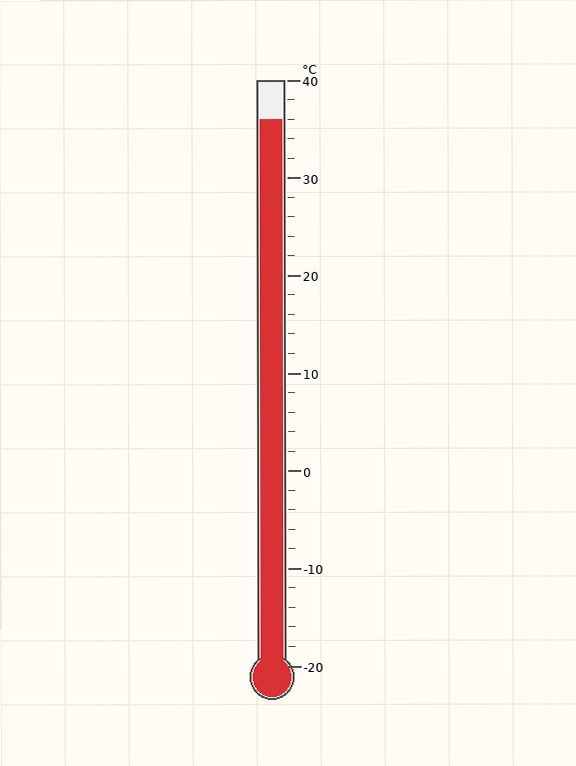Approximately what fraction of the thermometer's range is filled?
The thermometer is filled to approximately 95% of its range.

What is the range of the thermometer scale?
The thermometer scale ranges from -20°C to 40°C.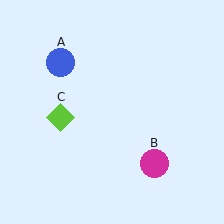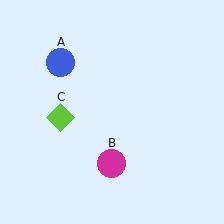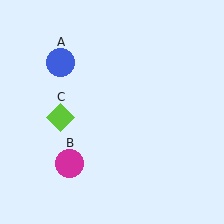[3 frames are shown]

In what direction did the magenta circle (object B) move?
The magenta circle (object B) moved left.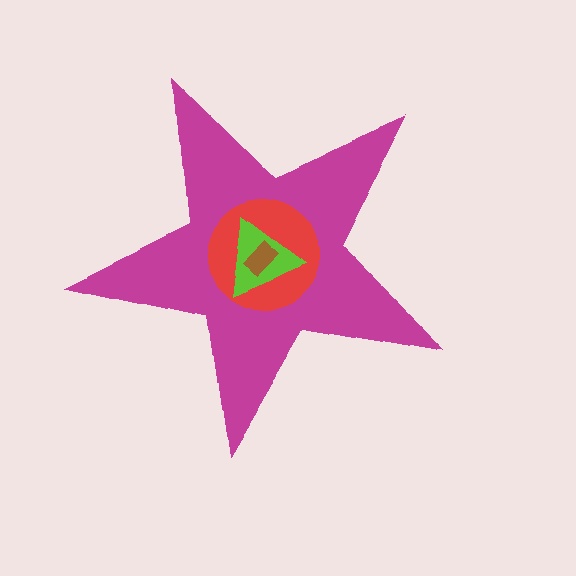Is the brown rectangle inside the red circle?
Yes.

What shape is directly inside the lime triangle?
The brown rectangle.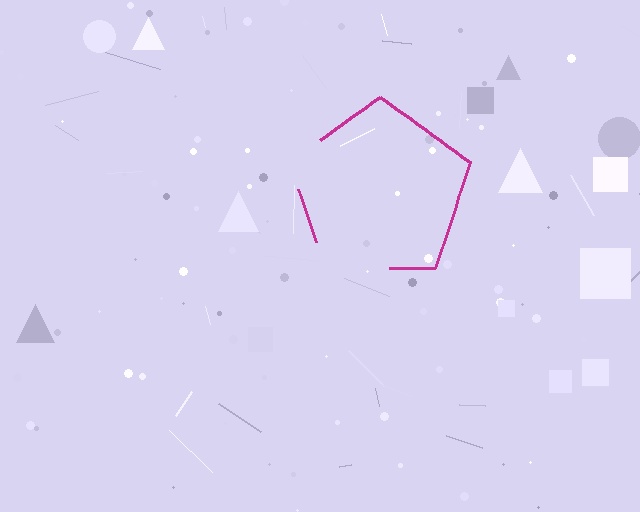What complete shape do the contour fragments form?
The contour fragments form a pentagon.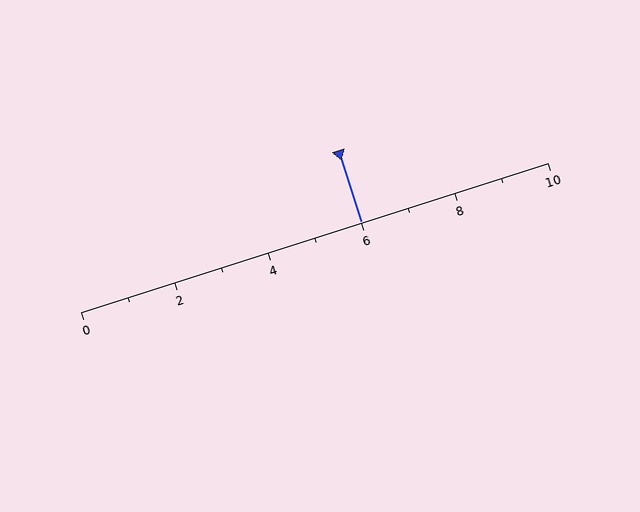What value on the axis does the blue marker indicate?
The marker indicates approximately 6.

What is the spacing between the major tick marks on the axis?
The major ticks are spaced 2 apart.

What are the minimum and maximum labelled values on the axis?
The axis runs from 0 to 10.